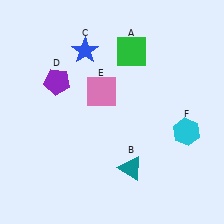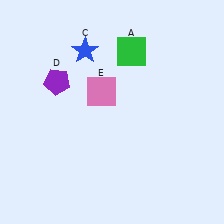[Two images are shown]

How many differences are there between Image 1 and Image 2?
There are 2 differences between the two images.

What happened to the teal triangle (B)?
The teal triangle (B) was removed in Image 2. It was in the bottom-right area of Image 1.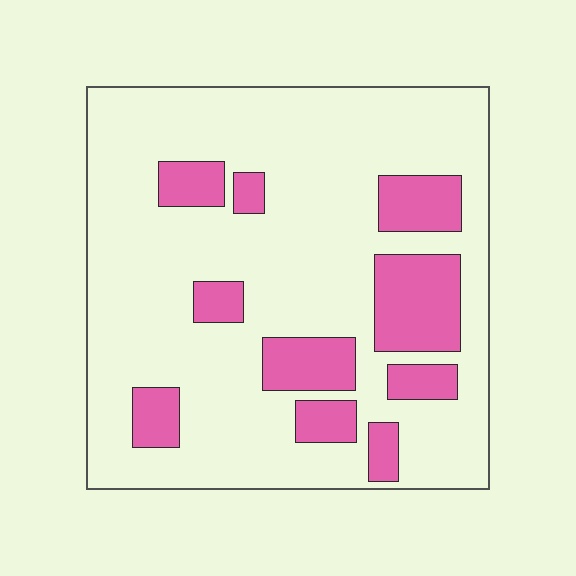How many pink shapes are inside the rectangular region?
10.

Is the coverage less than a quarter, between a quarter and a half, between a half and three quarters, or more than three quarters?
Less than a quarter.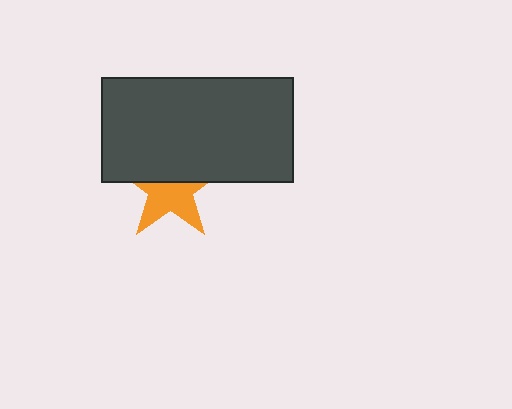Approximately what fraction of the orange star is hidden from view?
Roughly 47% of the orange star is hidden behind the dark gray rectangle.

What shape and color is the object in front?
The object in front is a dark gray rectangle.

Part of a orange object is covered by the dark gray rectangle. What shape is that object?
It is a star.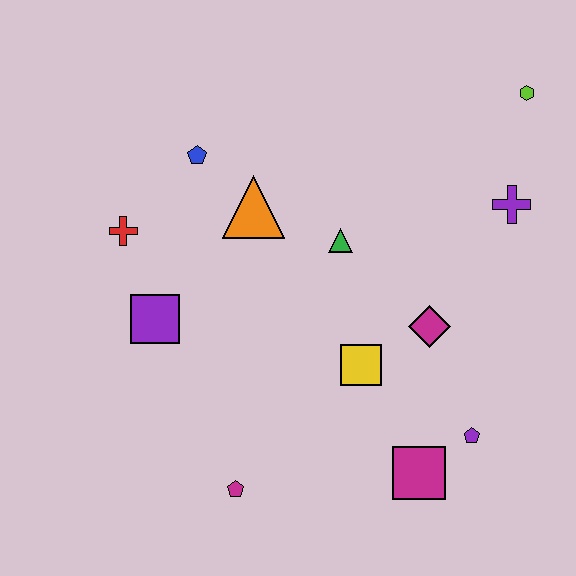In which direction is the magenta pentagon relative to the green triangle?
The magenta pentagon is below the green triangle.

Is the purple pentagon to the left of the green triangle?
No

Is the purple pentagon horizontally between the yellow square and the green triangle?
No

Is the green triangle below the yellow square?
No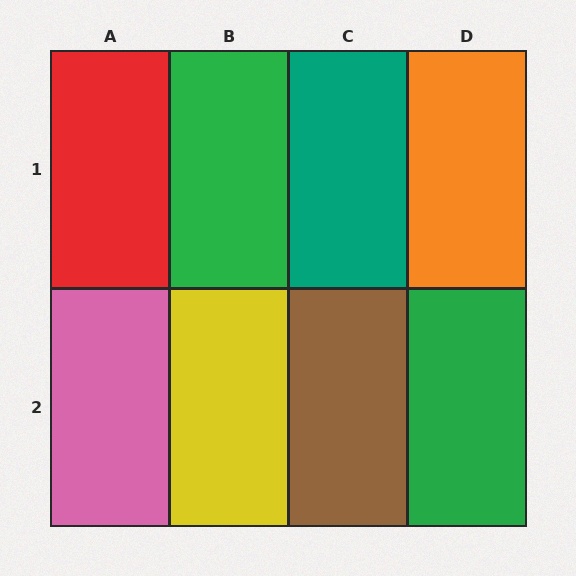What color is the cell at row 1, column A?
Red.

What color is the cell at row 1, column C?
Teal.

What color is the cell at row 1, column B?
Green.